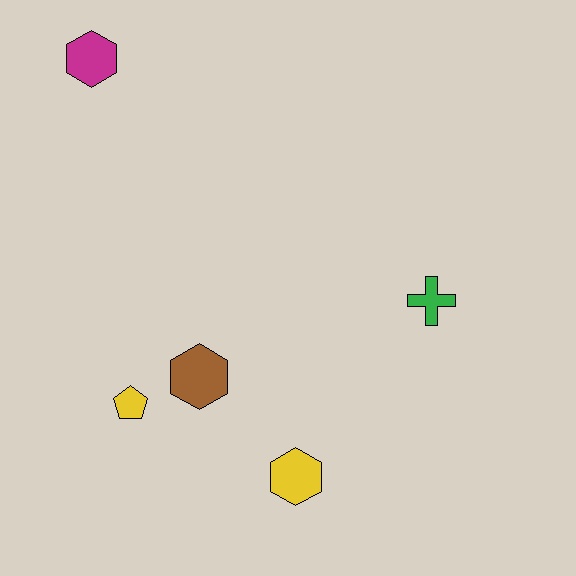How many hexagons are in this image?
There are 3 hexagons.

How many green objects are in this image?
There is 1 green object.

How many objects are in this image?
There are 5 objects.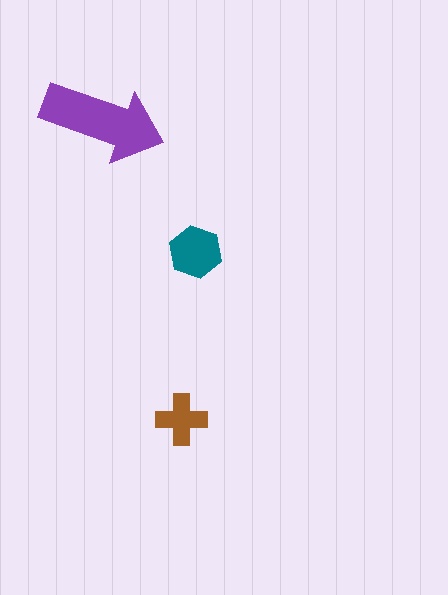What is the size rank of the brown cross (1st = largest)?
3rd.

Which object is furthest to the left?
The purple arrow is leftmost.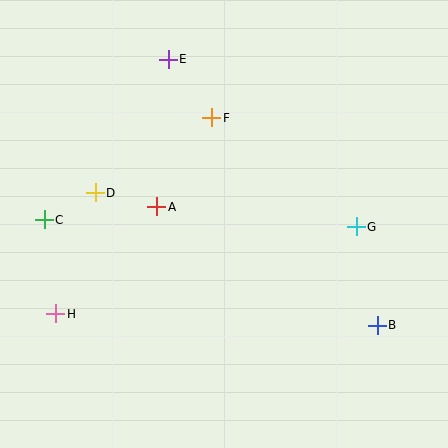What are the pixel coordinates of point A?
Point A is at (157, 207).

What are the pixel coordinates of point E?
Point E is at (168, 59).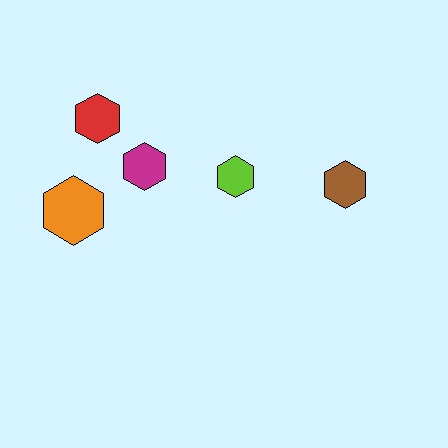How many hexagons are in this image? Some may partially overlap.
There are 5 hexagons.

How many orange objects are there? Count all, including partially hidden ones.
There is 1 orange object.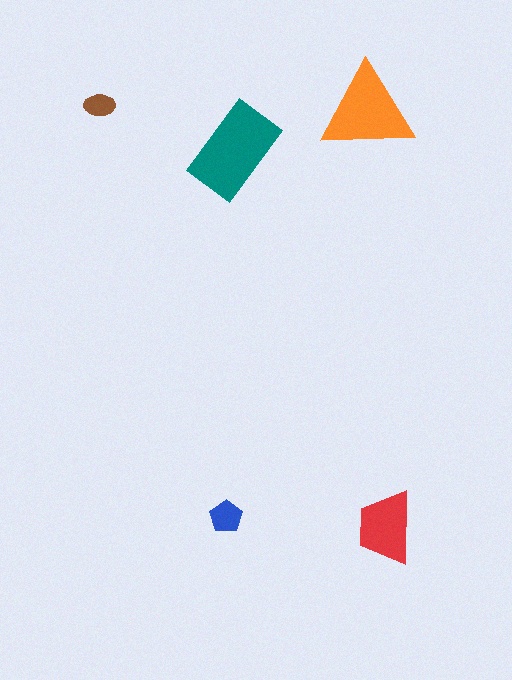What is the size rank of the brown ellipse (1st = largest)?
5th.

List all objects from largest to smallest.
The teal rectangle, the orange triangle, the red trapezoid, the blue pentagon, the brown ellipse.